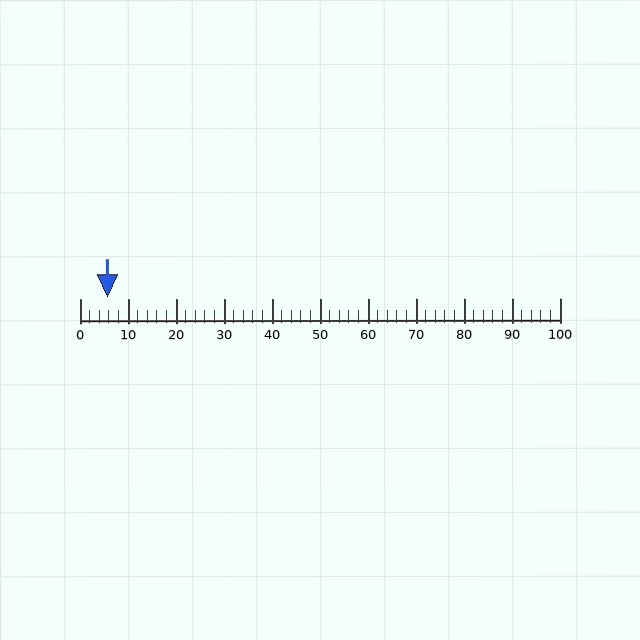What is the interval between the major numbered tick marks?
The major tick marks are spaced 10 units apart.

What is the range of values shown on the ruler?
The ruler shows values from 0 to 100.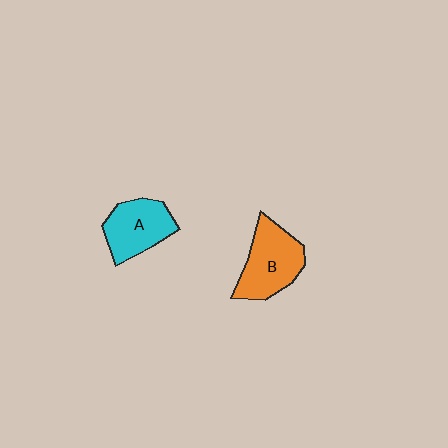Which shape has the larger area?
Shape B (orange).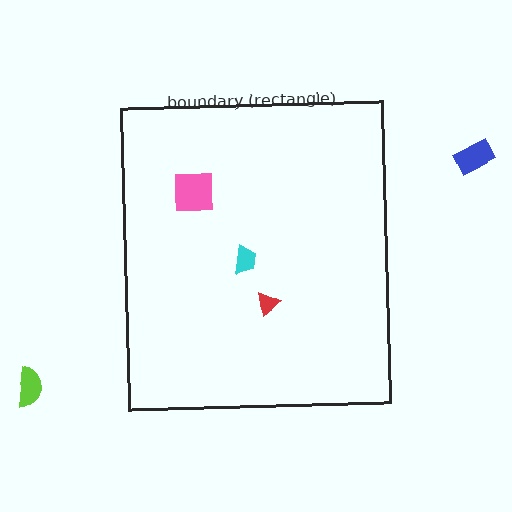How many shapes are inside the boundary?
3 inside, 2 outside.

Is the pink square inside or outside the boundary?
Inside.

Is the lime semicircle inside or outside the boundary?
Outside.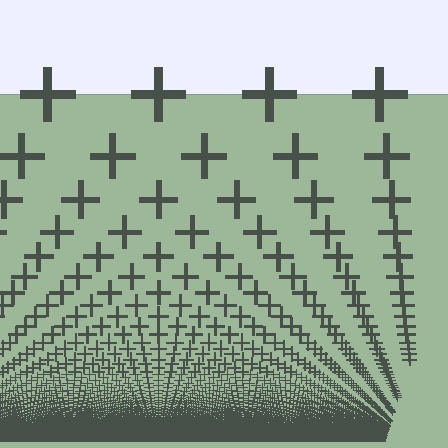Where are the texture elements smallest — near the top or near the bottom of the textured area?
Near the bottom.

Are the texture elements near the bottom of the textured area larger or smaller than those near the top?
Smaller. The gradient is inverted — elements near the bottom are smaller and denser.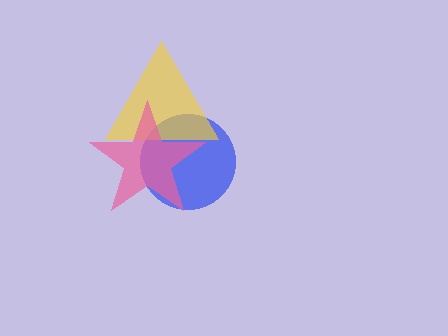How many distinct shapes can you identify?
There are 3 distinct shapes: a blue circle, a yellow triangle, a pink star.